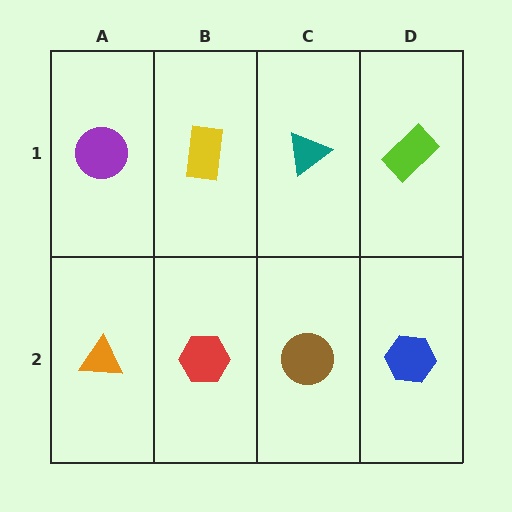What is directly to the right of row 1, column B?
A teal triangle.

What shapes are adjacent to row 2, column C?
A teal triangle (row 1, column C), a red hexagon (row 2, column B), a blue hexagon (row 2, column D).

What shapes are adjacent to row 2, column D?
A lime rectangle (row 1, column D), a brown circle (row 2, column C).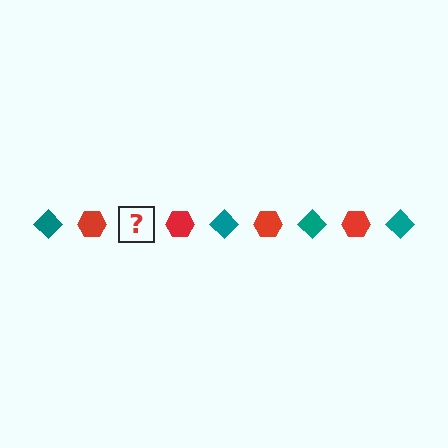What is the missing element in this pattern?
The missing element is a teal diamond.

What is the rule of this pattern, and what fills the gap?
The rule is that the pattern alternates between teal diamond and red hexagon. The gap should be filled with a teal diamond.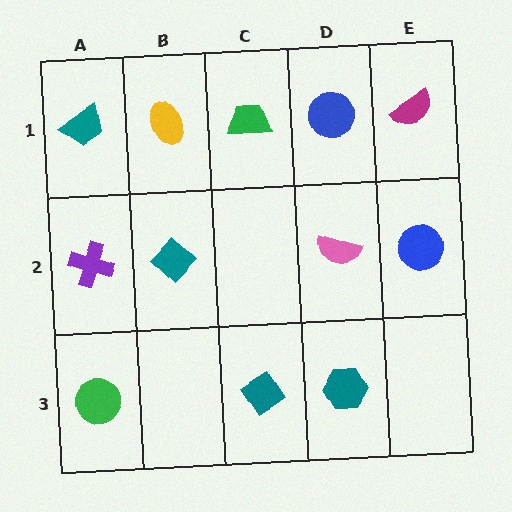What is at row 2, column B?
A teal diamond.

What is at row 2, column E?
A blue circle.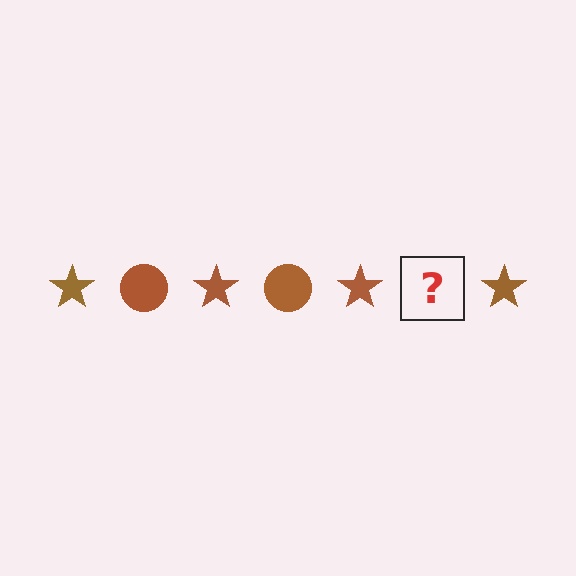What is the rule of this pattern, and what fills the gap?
The rule is that the pattern cycles through star, circle shapes in brown. The gap should be filled with a brown circle.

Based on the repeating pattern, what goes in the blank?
The blank should be a brown circle.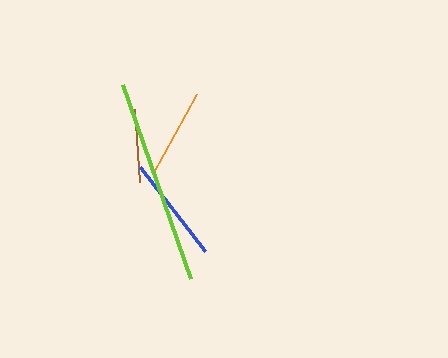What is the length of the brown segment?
The brown segment is approximately 73 pixels long.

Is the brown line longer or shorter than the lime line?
The lime line is longer than the brown line.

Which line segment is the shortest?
The brown line is the shortest at approximately 73 pixels.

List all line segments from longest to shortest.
From longest to shortest: lime, blue, orange, brown.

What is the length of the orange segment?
The orange segment is approximately 92 pixels long.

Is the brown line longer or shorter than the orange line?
The orange line is longer than the brown line.